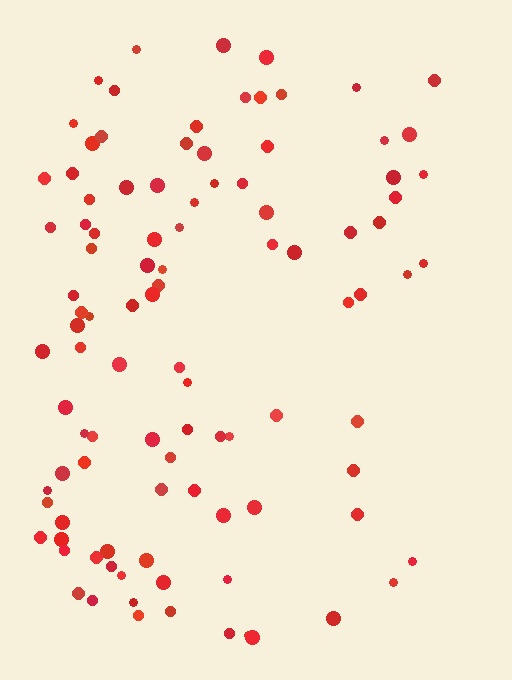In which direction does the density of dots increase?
From right to left, with the left side densest.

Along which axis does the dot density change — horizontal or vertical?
Horizontal.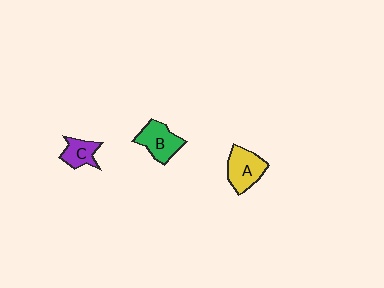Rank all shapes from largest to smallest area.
From largest to smallest: A (yellow), B (green), C (purple).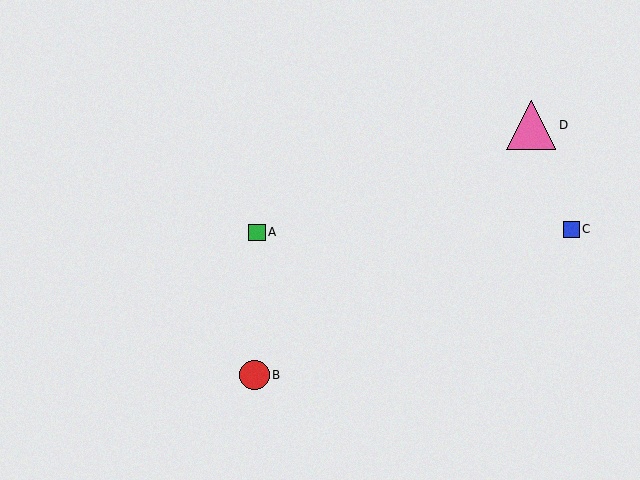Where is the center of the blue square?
The center of the blue square is at (571, 229).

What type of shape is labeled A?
Shape A is a green square.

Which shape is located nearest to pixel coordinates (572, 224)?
The blue square (labeled C) at (571, 229) is nearest to that location.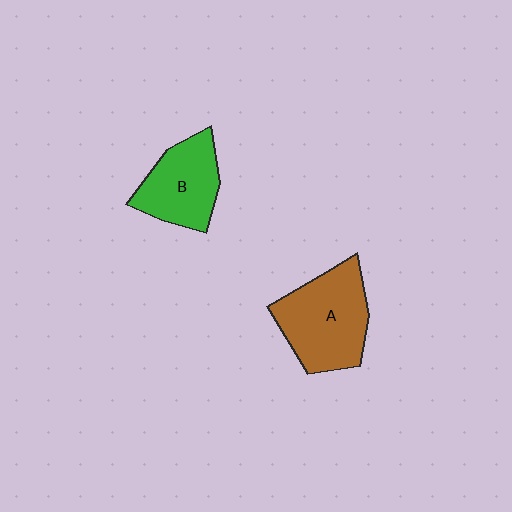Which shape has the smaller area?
Shape B (green).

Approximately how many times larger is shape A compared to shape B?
Approximately 1.3 times.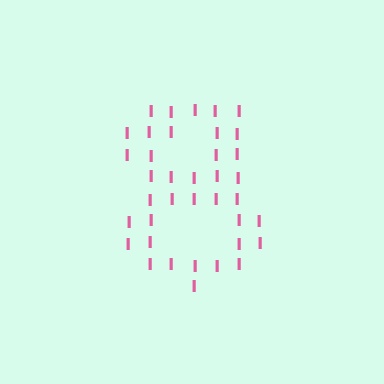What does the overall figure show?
The overall figure shows the digit 8.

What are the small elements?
The small elements are letter I's.